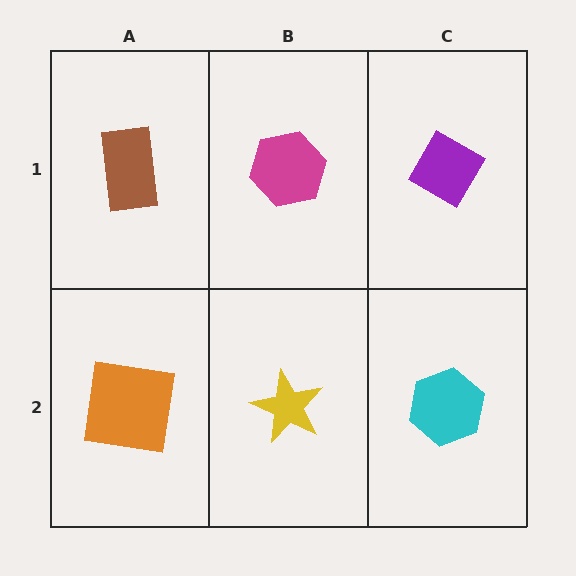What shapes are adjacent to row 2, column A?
A brown rectangle (row 1, column A), a yellow star (row 2, column B).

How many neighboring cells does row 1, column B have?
3.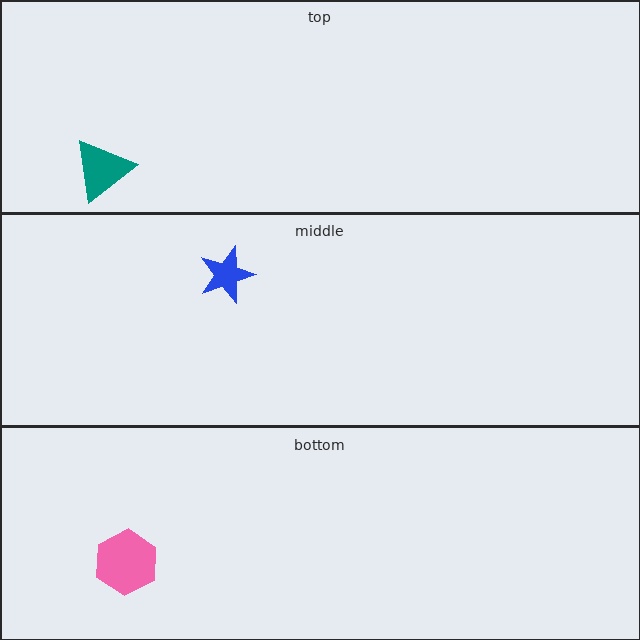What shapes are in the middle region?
The blue star.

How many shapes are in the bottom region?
1.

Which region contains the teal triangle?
The top region.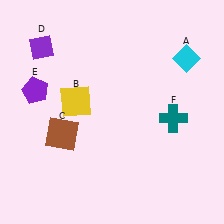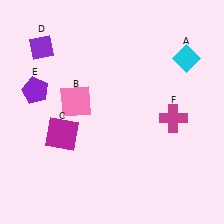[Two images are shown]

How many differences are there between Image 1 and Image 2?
There are 3 differences between the two images.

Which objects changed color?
B changed from yellow to pink. C changed from brown to magenta. F changed from teal to magenta.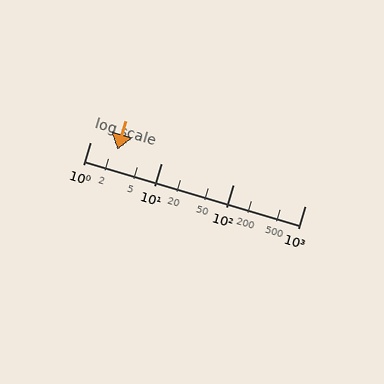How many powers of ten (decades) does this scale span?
The scale spans 3 decades, from 1 to 1000.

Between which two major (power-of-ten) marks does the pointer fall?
The pointer is between 1 and 10.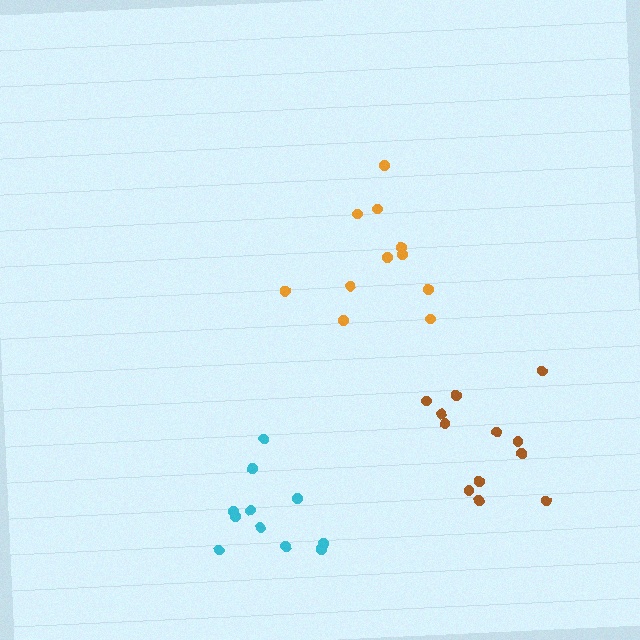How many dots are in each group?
Group 1: 11 dots, Group 2: 12 dots, Group 3: 11 dots (34 total).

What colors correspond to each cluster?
The clusters are colored: orange, brown, cyan.